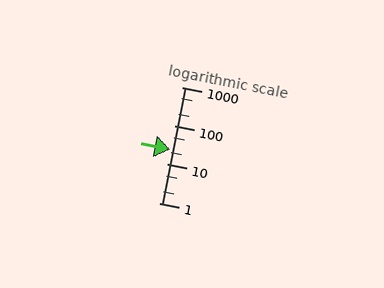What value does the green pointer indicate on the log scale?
The pointer indicates approximately 24.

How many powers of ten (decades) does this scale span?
The scale spans 3 decades, from 1 to 1000.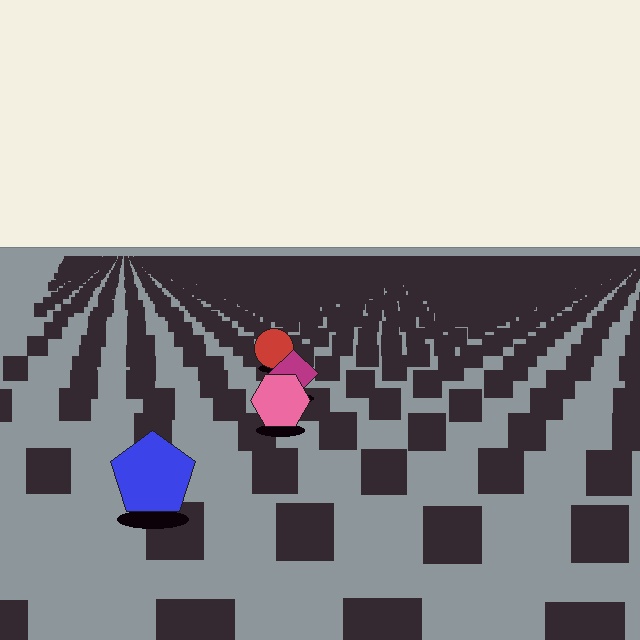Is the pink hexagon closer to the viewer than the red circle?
Yes. The pink hexagon is closer — you can tell from the texture gradient: the ground texture is coarser near it.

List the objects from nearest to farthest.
From nearest to farthest: the blue pentagon, the pink hexagon, the magenta diamond, the red circle.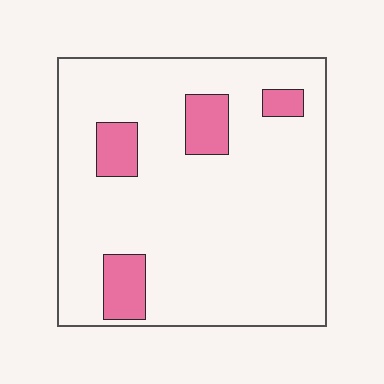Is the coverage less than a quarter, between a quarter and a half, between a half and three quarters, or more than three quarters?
Less than a quarter.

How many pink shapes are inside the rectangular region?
4.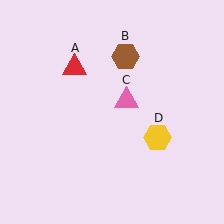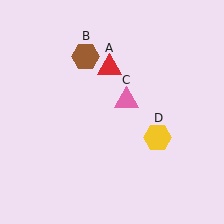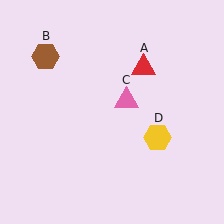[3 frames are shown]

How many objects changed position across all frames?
2 objects changed position: red triangle (object A), brown hexagon (object B).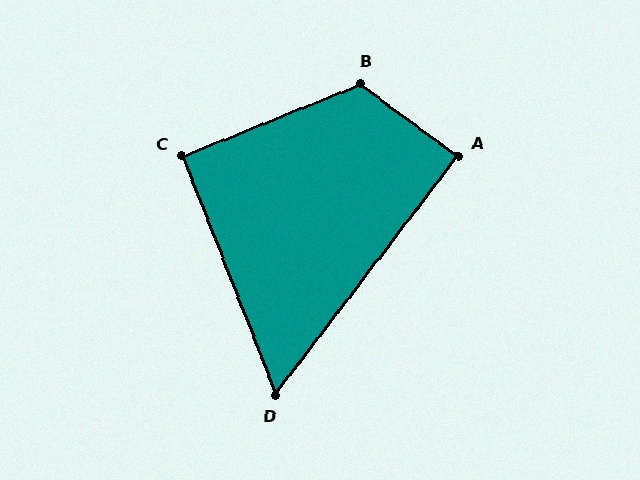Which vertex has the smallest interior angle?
D, at approximately 59 degrees.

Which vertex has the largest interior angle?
B, at approximately 121 degrees.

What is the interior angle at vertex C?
Approximately 91 degrees (approximately right).